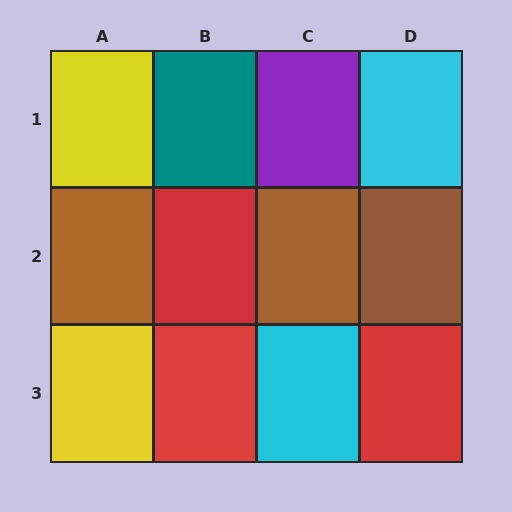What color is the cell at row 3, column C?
Cyan.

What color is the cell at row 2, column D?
Brown.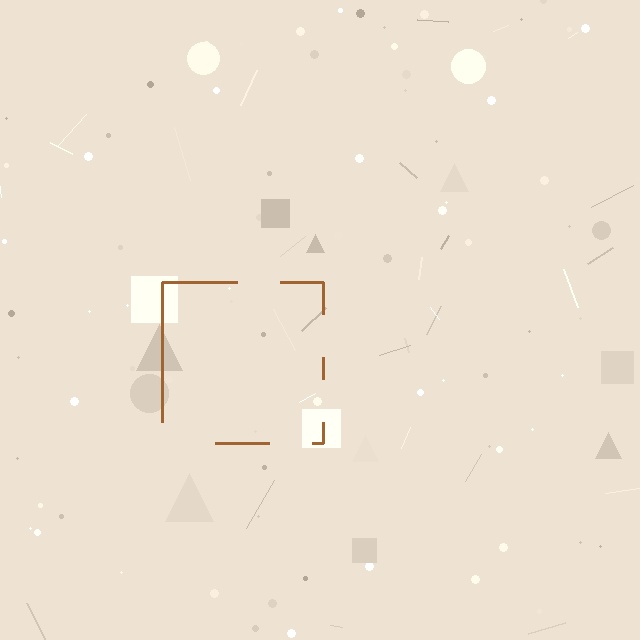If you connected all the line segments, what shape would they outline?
They would outline a square.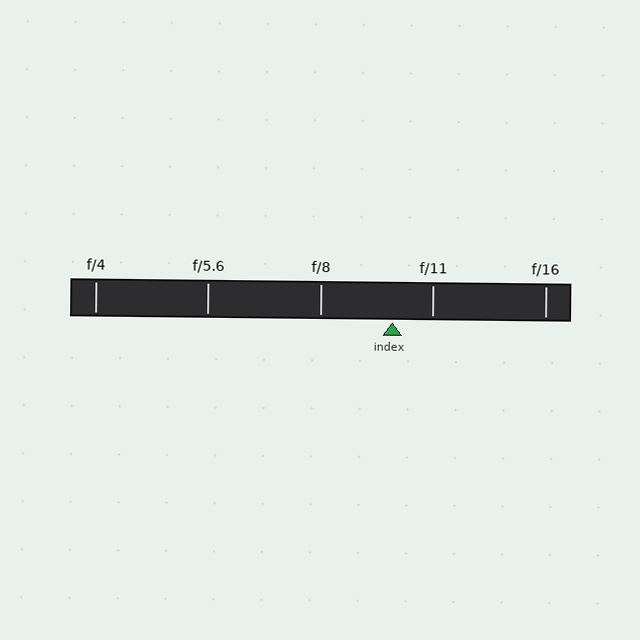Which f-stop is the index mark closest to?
The index mark is closest to f/11.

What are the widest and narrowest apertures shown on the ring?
The widest aperture shown is f/4 and the narrowest is f/16.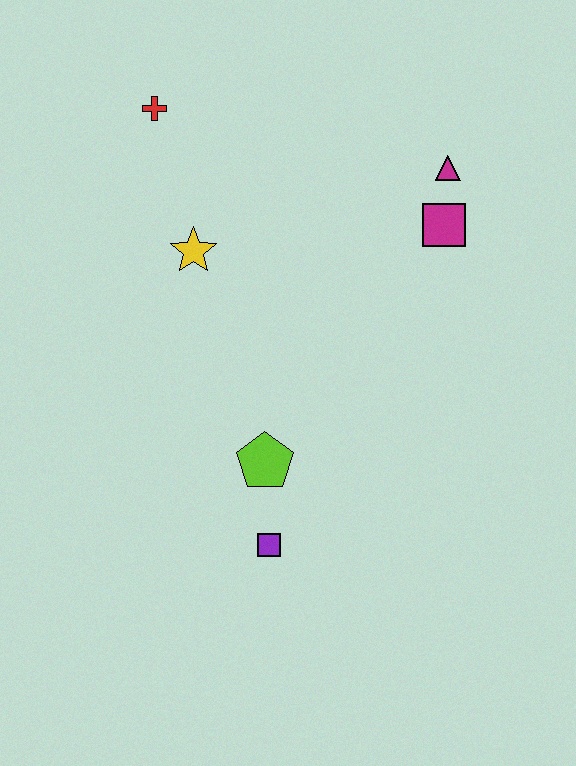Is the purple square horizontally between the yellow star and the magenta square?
Yes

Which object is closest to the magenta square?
The magenta triangle is closest to the magenta square.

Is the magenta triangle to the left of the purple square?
No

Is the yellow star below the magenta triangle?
Yes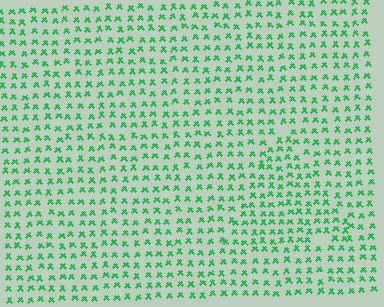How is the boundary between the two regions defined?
The boundary is defined by a change in element density (approximately 1.4x ratio). All elements are the same color, size, and shape.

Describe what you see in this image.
The image contains small green elements arranged at two different densities. A triangle-shaped region is visible where the elements are more densely packed than the surrounding area.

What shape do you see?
I see a triangle.